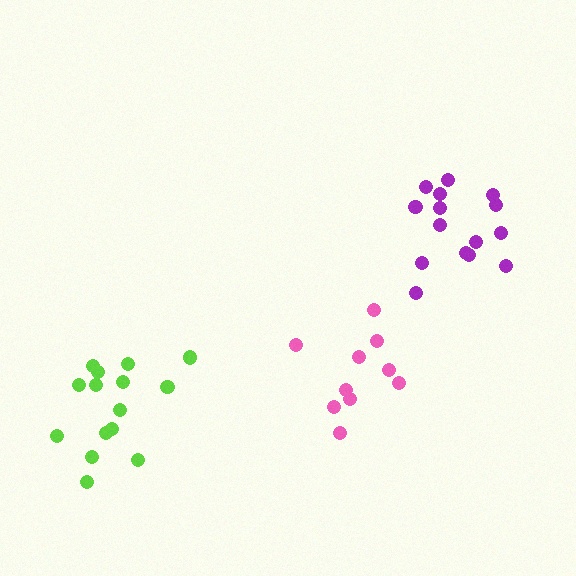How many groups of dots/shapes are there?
There are 3 groups.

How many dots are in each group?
Group 1: 10 dots, Group 2: 15 dots, Group 3: 15 dots (40 total).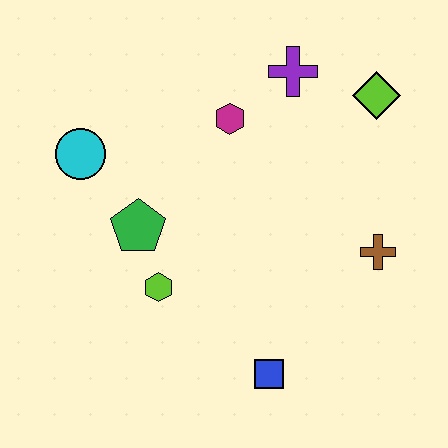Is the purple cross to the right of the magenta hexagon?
Yes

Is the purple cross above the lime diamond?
Yes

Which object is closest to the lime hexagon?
The green pentagon is closest to the lime hexagon.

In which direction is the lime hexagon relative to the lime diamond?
The lime hexagon is to the left of the lime diamond.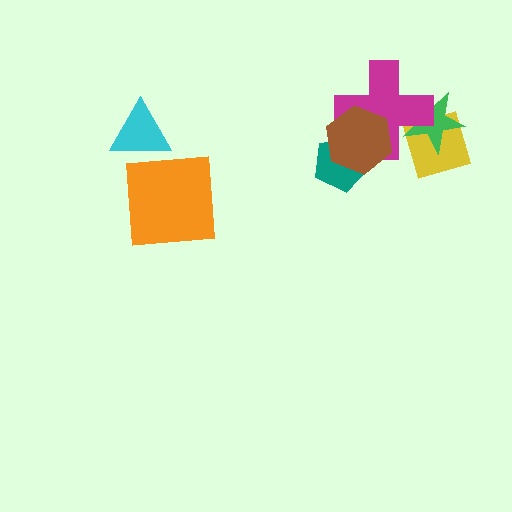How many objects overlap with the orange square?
0 objects overlap with the orange square.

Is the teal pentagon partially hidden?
Yes, it is partially covered by another shape.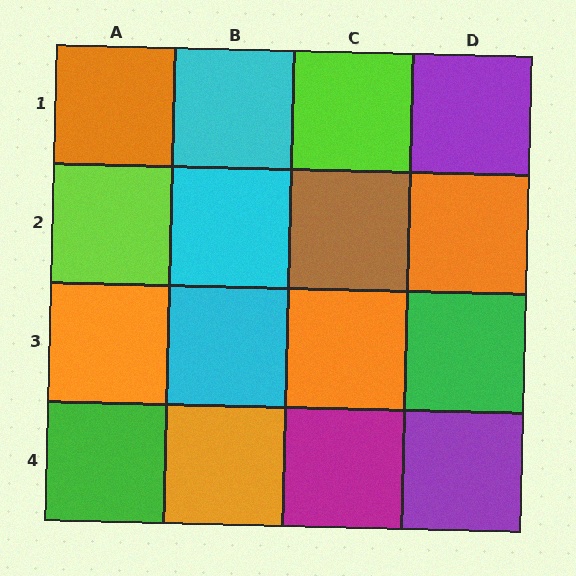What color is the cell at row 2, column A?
Lime.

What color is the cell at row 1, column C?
Lime.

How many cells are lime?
2 cells are lime.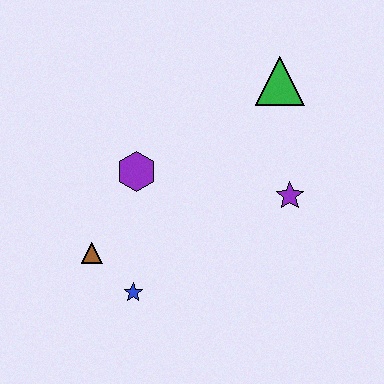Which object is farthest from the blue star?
The green triangle is farthest from the blue star.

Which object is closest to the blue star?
The brown triangle is closest to the blue star.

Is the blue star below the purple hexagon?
Yes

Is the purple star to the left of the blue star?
No